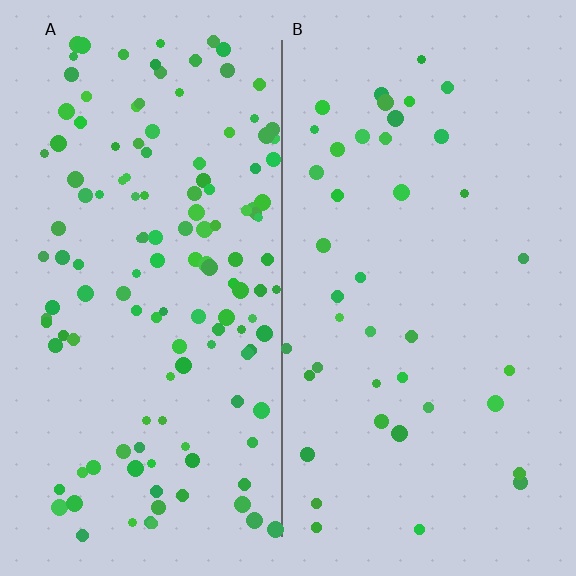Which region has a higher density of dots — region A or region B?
A (the left).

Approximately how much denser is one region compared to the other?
Approximately 3.2× — region A over region B.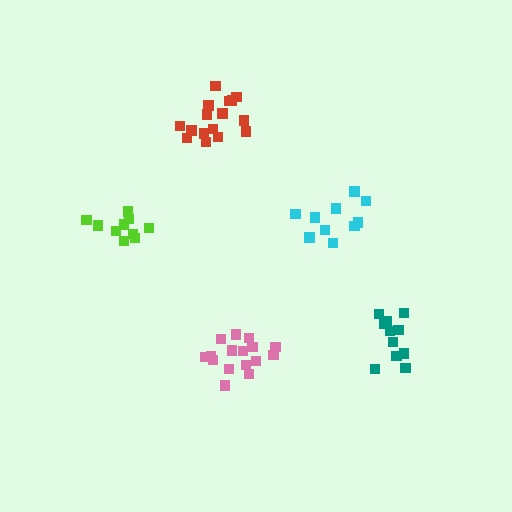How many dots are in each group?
Group 1: 10 dots, Group 2: 16 dots, Group 3: 10 dots, Group 4: 11 dots, Group 5: 16 dots (63 total).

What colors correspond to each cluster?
The clusters are colored: cyan, red, lime, teal, pink.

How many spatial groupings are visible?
There are 5 spatial groupings.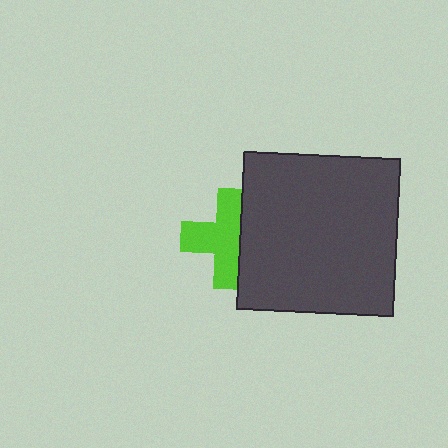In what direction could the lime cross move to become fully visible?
The lime cross could move left. That would shift it out from behind the dark gray rectangle entirely.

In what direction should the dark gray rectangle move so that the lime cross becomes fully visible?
The dark gray rectangle should move right. That is the shortest direction to clear the overlap and leave the lime cross fully visible.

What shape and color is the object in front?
The object in front is a dark gray rectangle.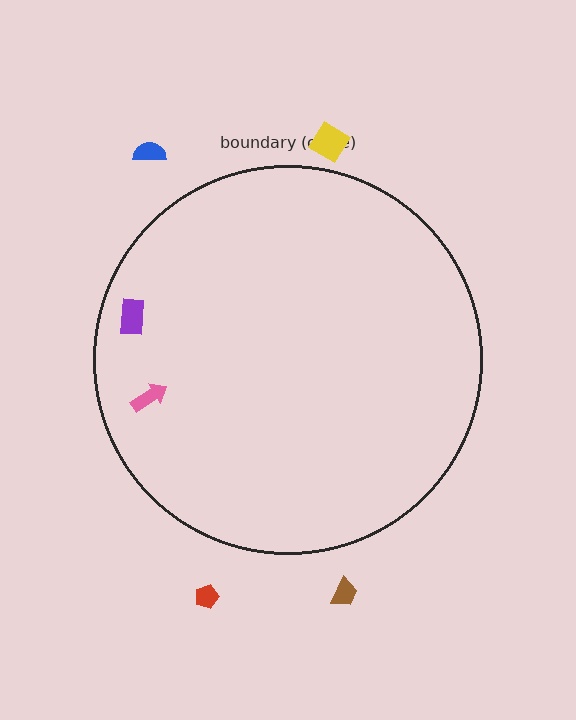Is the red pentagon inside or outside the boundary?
Outside.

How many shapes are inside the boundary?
2 inside, 4 outside.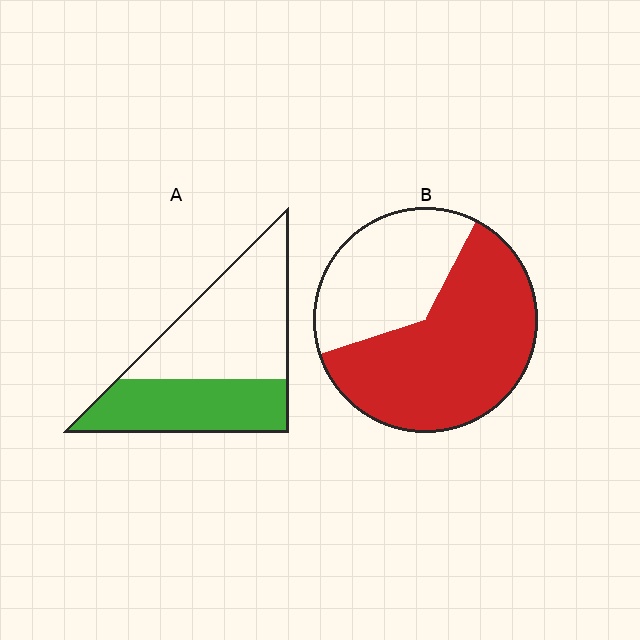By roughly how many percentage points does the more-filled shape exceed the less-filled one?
By roughly 20 percentage points (B over A).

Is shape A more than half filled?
No.